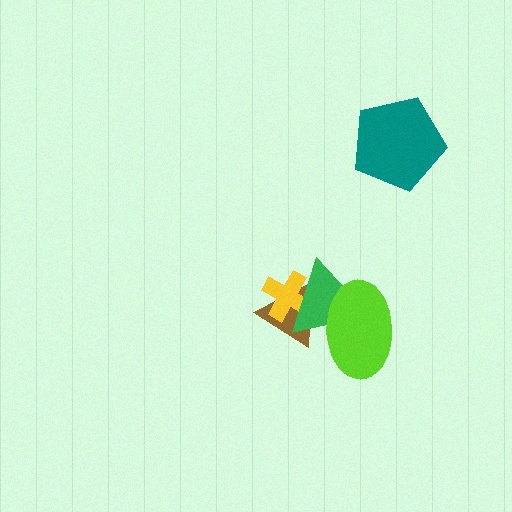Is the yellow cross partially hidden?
Yes, it is partially covered by another shape.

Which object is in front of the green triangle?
The lime ellipse is in front of the green triangle.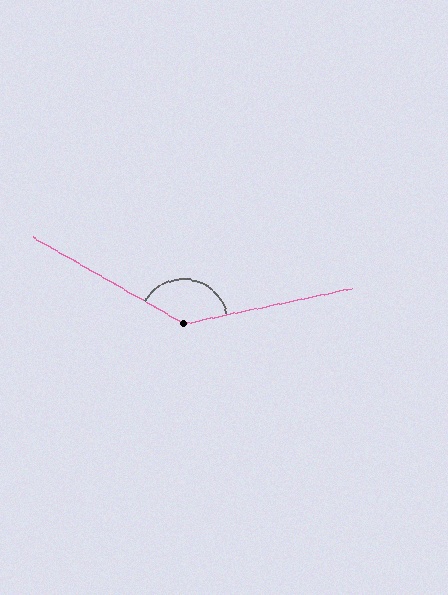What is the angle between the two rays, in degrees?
Approximately 138 degrees.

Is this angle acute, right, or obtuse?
It is obtuse.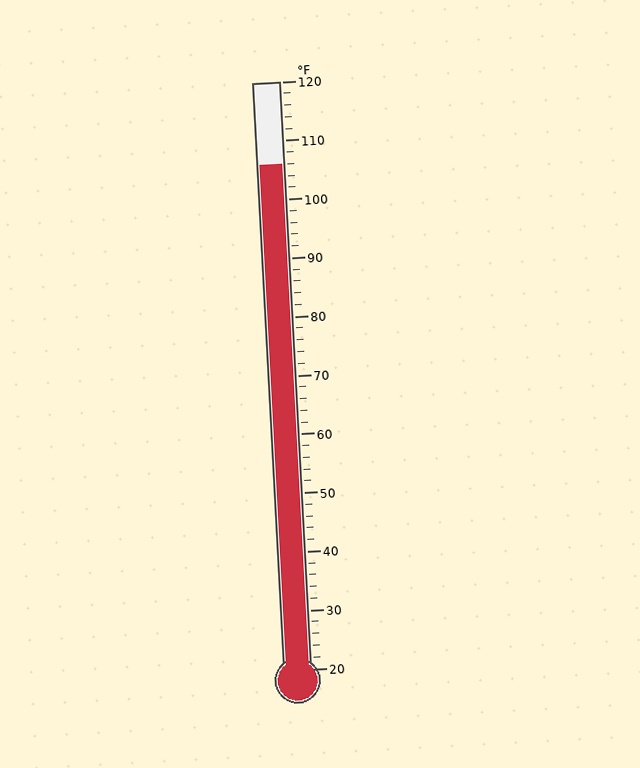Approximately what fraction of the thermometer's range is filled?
The thermometer is filled to approximately 85% of its range.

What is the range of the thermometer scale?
The thermometer scale ranges from 20°F to 120°F.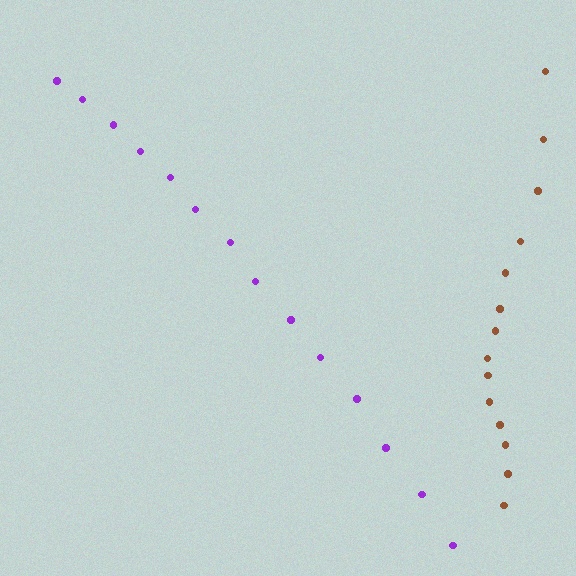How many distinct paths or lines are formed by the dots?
There are 2 distinct paths.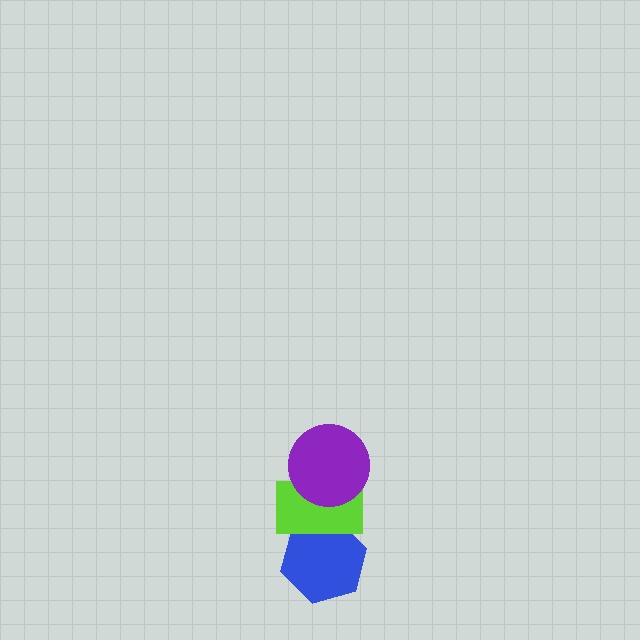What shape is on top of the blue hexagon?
The lime rectangle is on top of the blue hexagon.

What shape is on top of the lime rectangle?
The purple circle is on top of the lime rectangle.